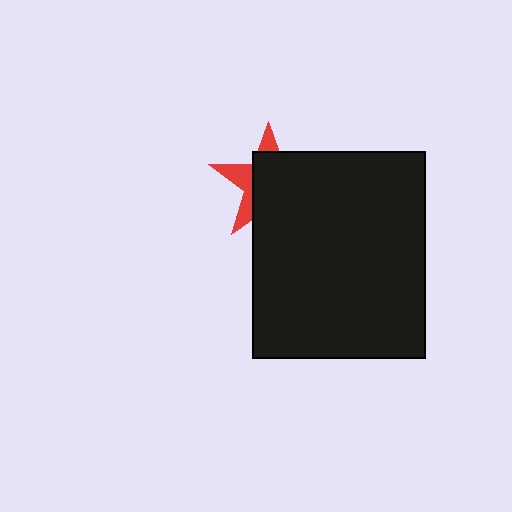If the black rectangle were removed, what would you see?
You would see the complete red star.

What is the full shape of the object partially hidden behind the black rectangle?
The partially hidden object is a red star.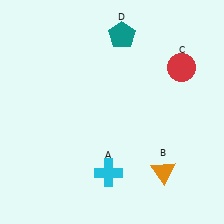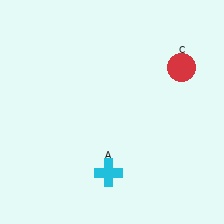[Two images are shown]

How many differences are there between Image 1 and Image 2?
There are 2 differences between the two images.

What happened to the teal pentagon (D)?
The teal pentagon (D) was removed in Image 2. It was in the top-right area of Image 1.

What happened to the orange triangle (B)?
The orange triangle (B) was removed in Image 2. It was in the bottom-right area of Image 1.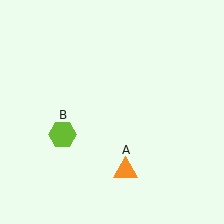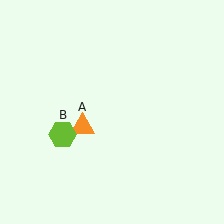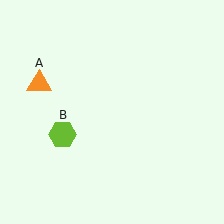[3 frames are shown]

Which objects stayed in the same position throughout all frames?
Lime hexagon (object B) remained stationary.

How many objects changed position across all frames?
1 object changed position: orange triangle (object A).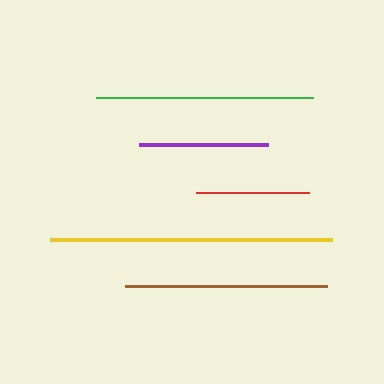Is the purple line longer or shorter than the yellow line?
The yellow line is longer than the purple line.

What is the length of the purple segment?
The purple segment is approximately 130 pixels long.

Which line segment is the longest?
The yellow line is the longest at approximately 282 pixels.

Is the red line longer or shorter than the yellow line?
The yellow line is longer than the red line.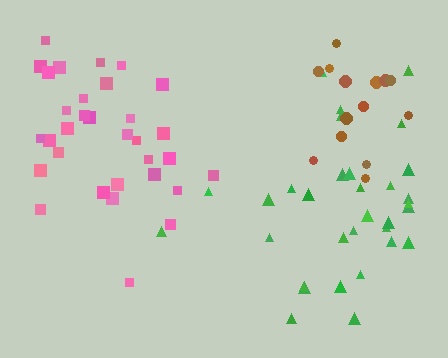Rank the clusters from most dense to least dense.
pink, brown, green.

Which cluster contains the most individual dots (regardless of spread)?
Green (34).